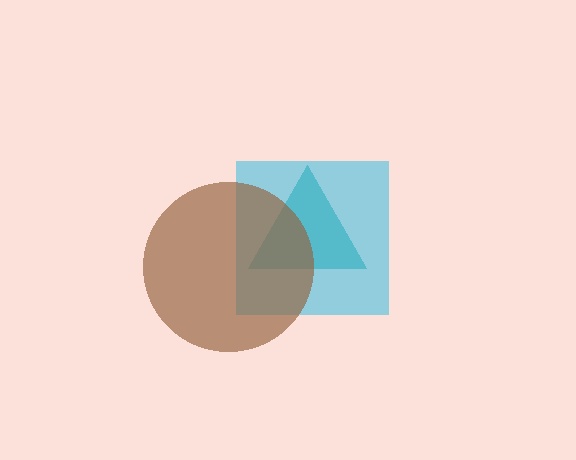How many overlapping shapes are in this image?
There are 3 overlapping shapes in the image.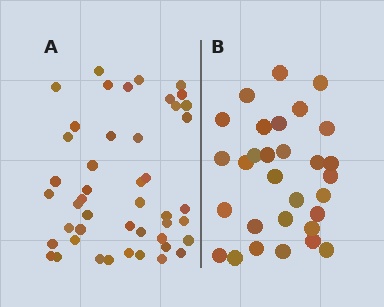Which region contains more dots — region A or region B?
Region A (the left region) has more dots.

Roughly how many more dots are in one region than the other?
Region A has approximately 15 more dots than region B.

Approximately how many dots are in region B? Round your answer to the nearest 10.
About 30 dots.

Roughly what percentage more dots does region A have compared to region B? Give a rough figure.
About 55% more.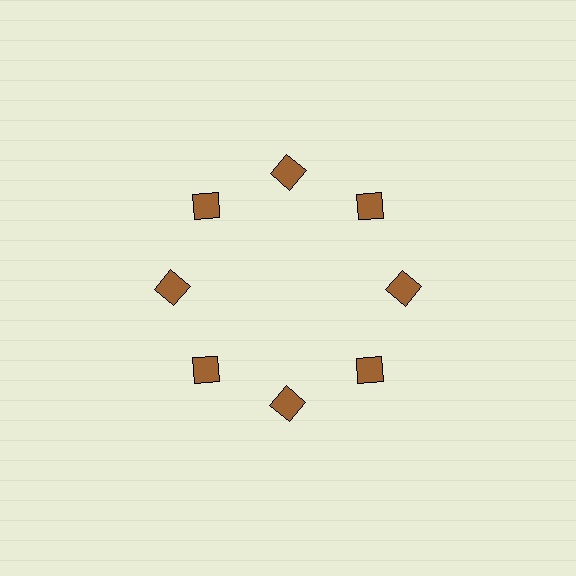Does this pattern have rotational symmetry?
Yes, this pattern has 8-fold rotational symmetry. It looks the same after rotating 45 degrees around the center.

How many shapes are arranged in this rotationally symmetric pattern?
There are 8 shapes, arranged in 8 groups of 1.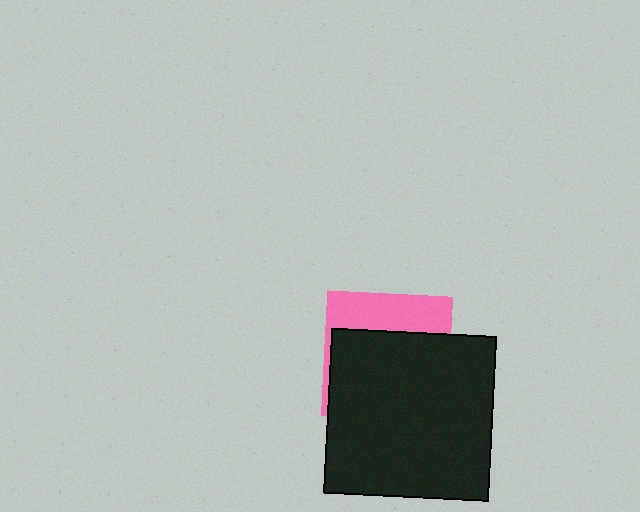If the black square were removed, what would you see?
You would see the complete pink square.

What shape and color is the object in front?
The object in front is a black square.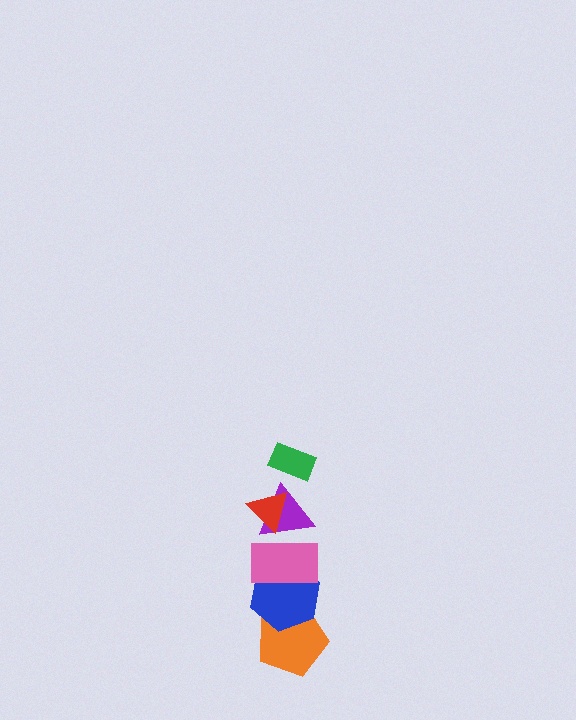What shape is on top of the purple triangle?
The red triangle is on top of the purple triangle.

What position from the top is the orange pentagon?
The orange pentagon is 6th from the top.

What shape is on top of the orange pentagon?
The blue hexagon is on top of the orange pentagon.